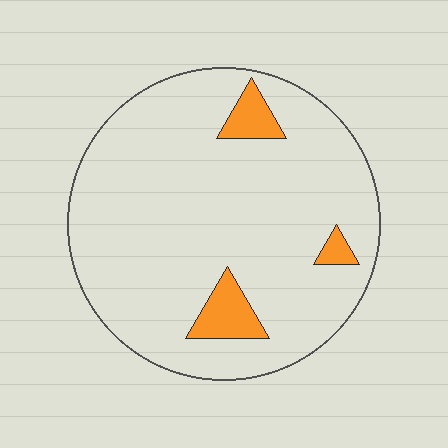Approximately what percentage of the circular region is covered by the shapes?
Approximately 10%.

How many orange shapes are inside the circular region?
3.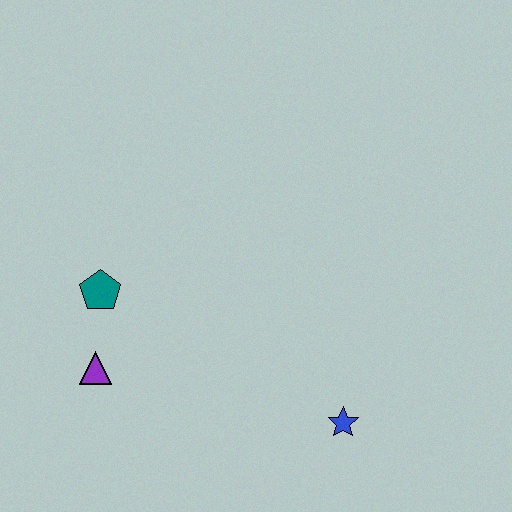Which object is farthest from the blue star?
The teal pentagon is farthest from the blue star.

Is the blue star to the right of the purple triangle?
Yes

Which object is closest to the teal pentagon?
The purple triangle is closest to the teal pentagon.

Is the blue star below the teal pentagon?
Yes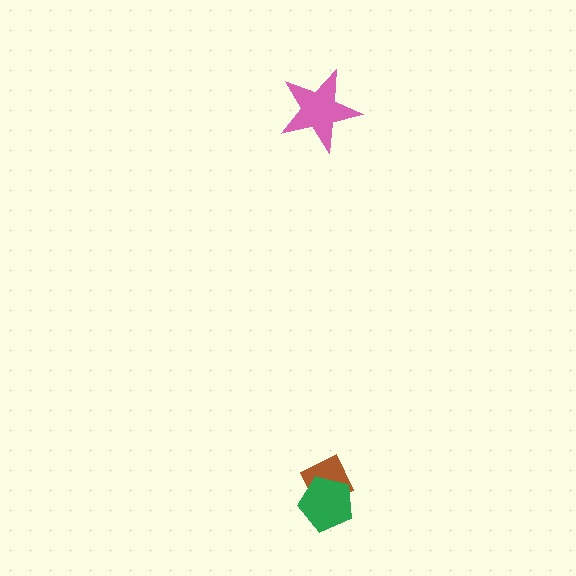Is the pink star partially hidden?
No, no other shape covers it.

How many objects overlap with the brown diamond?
1 object overlaps with the brown diamond.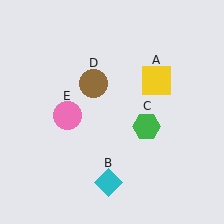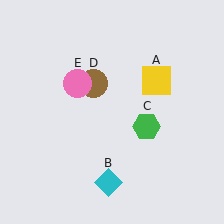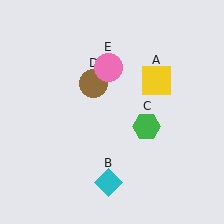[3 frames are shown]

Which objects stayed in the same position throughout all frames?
Yellow square (object A) and cyan diamond (object B) and green hexagon (object C) and brown circle (object D) remained stationary.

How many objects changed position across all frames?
1 object changed position: pink circle (object E).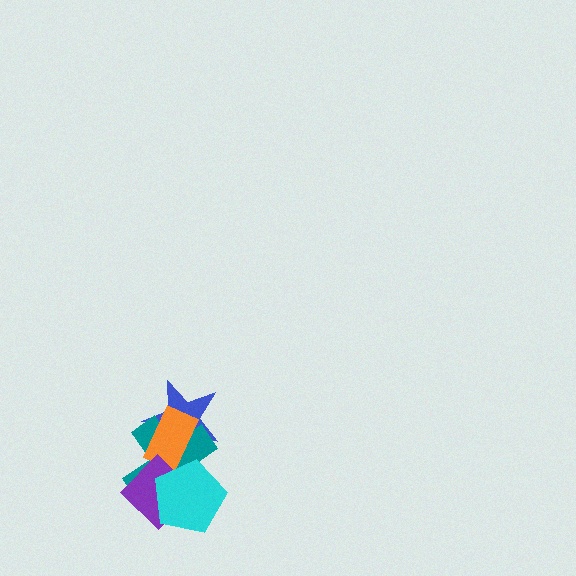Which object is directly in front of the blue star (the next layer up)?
The teal cross is directly in front of the blue star.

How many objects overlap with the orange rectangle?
3 objects overlap with the orange rectangle.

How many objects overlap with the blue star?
2 objects overlap with the blue star.